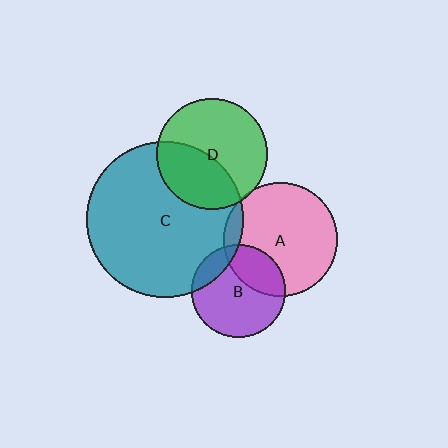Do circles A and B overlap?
Yes.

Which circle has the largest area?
Circle C (teal).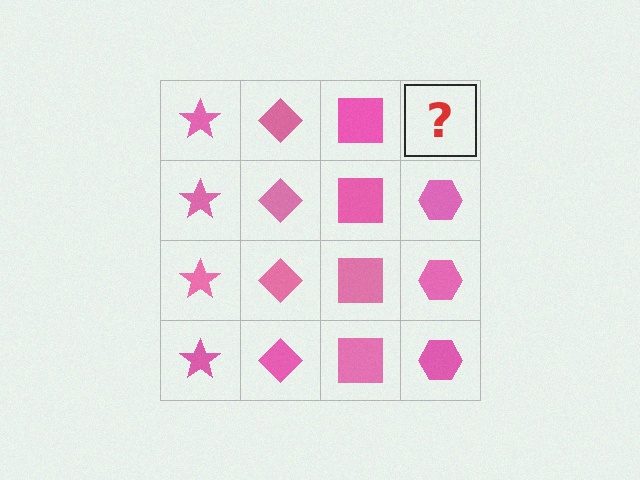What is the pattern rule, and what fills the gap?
The rule is that each column has a consistent shape. The gap should be filled with a pink hexagon.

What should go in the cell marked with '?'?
The missing cell should contain a pink hexagon.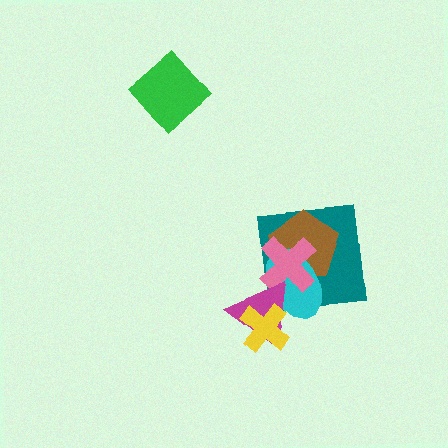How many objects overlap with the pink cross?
4 objects overlap with the pink cross.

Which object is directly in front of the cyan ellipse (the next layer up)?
The pink cross is directly in front of the cyan ellipse.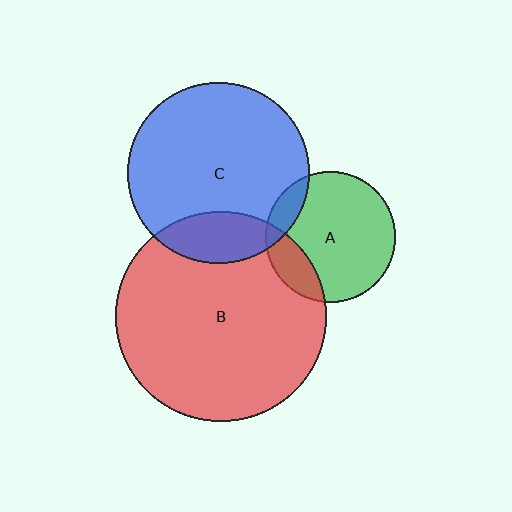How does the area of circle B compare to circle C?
Approximately 1.4 times.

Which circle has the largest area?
Circle B (red).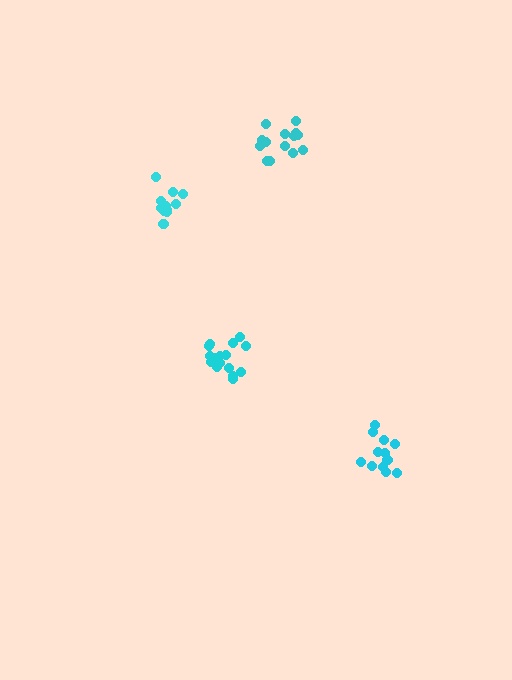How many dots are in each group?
Group 1: 13 dots, Group 2: 16 dots, Group 3: 13 dots, Group 4: 14 dots (56 total).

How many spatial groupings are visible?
There are 4 spatial groupings.